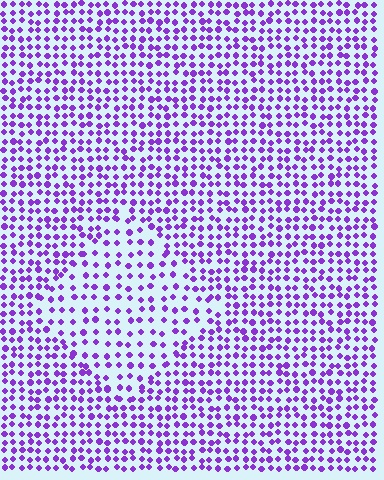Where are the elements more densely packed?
The elements are more densely packed outside the diamond boundary.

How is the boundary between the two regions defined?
The boundary is defined by a change in element density (approximately 1.7x ratio). All elements are the same color, size, and shape.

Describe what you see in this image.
The image contains small purple elements arranged at two different densities. A diamond-shaped region is visible where the elements are less densely packed than the surrounding area.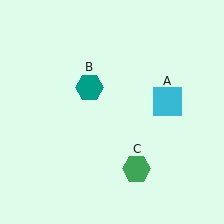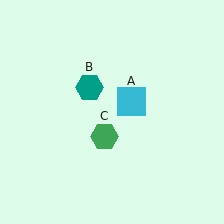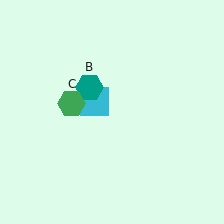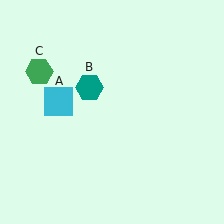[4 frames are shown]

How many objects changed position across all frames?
2 objects changed position: cyan square (object A), green hexagon (object C).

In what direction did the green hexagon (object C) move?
The green hexagon (object C) moved up and to the left.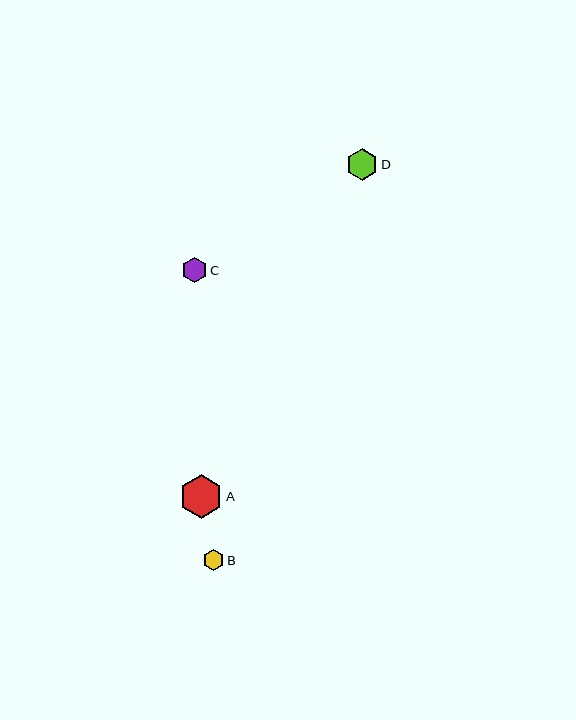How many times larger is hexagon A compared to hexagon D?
Hexagon A is approximately 1.4 times the size of hexagon D.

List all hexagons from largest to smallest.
From largest to smallest: A, D, C, B.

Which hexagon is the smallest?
Hexagon B is the smallest with a size of approximately 21 pixels.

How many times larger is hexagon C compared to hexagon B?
Hexagon C is approximately 1.2 times the size of hexagon B.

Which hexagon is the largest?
Hexagon A is the largest with a size of approximately 44 pixels.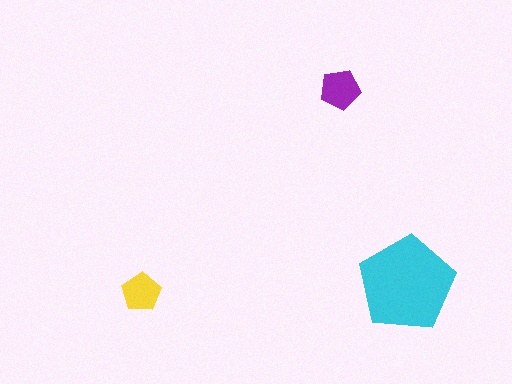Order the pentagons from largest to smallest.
the cyan one, the purple one, the yellow one.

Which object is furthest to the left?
The yellow pentagon is leftmost.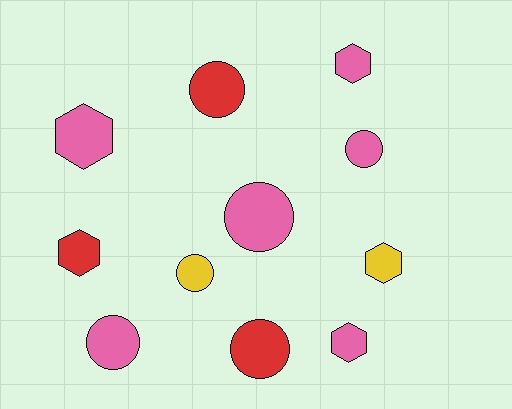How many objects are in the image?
There are 11 objects.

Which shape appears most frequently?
Circle, with 6 objects.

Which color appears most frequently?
Pink, with 6 objects.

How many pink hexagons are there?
There are 3 pink hexagons.